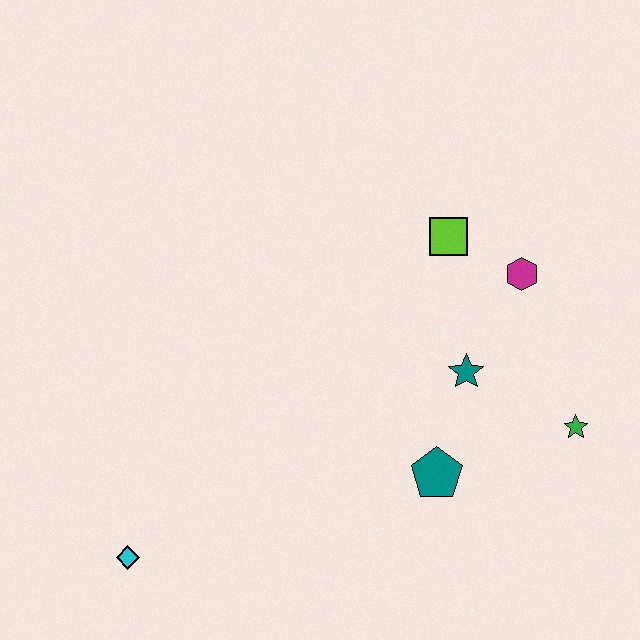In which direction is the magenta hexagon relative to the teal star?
The magenta hexagon is above the teal star.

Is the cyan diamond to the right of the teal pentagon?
No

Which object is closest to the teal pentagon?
The teal star is closest to the teal pentagon.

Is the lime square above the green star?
Yes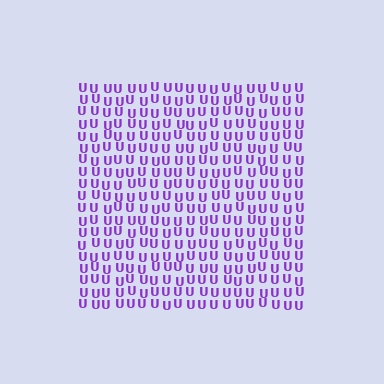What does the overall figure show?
The overall figure shows a square.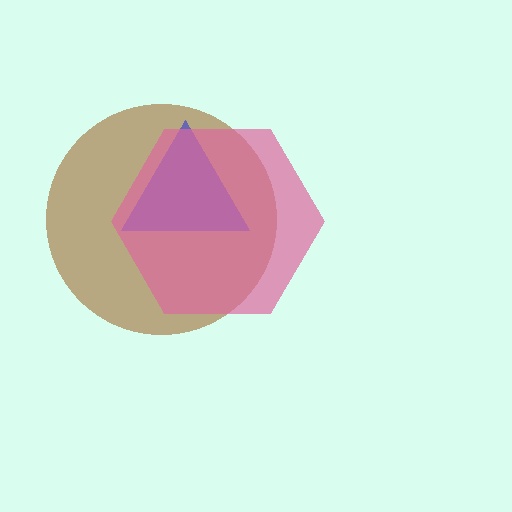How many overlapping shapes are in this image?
There are 3 overlapping shapes in the image.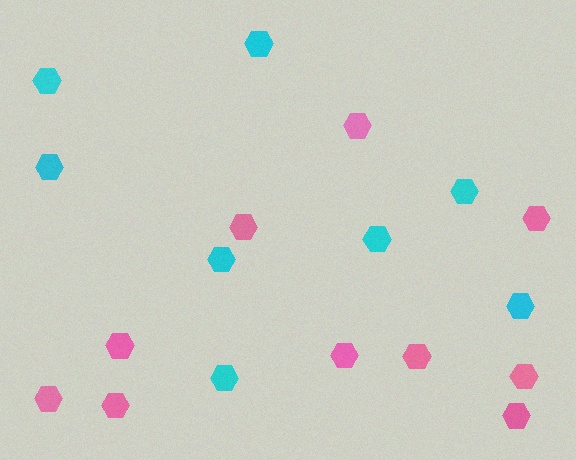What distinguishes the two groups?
There are 2 groups: one group of cyan hexagons (8) and one group of pink hexagons (10).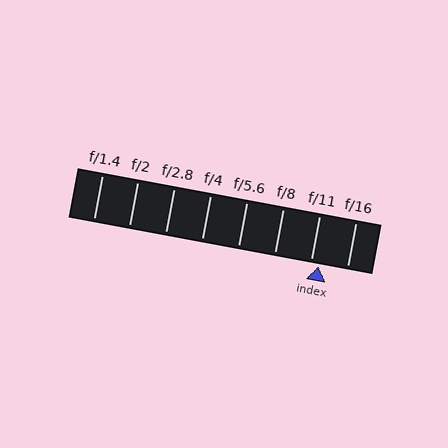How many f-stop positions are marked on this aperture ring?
There are 8 f-stop positions marked.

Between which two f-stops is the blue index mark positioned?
The index mark is between f/11 and f/16.